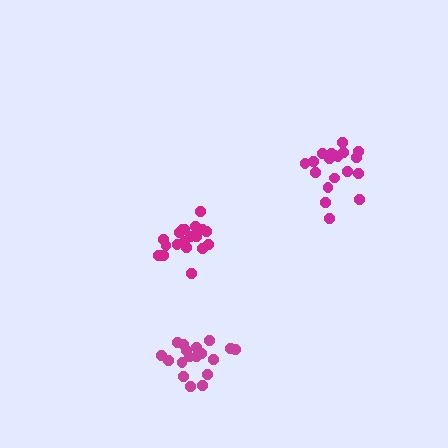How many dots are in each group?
Group 1: 20 dots, Group 2: 19 dots, Group 3: 18 dots (57 total).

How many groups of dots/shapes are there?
There are 3 groups.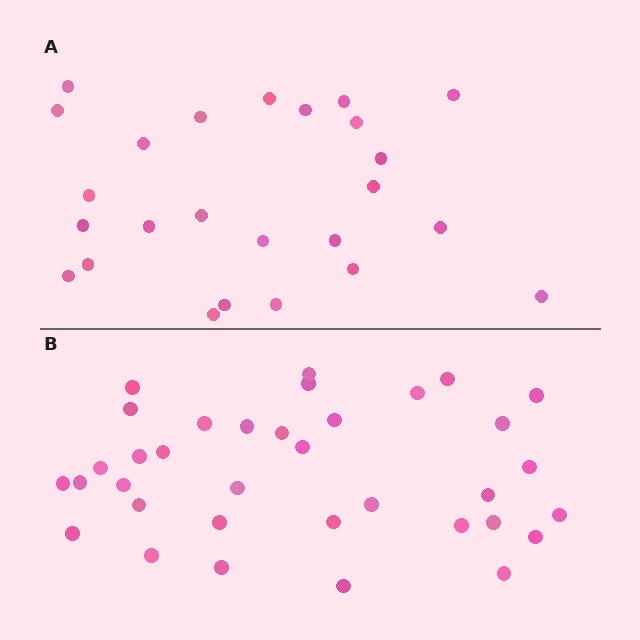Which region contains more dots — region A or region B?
Region B (the bottom region) has more dots.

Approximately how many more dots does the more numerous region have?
Region B has roughly 10 or so more dots than region A.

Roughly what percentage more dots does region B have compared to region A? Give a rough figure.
About 40% more.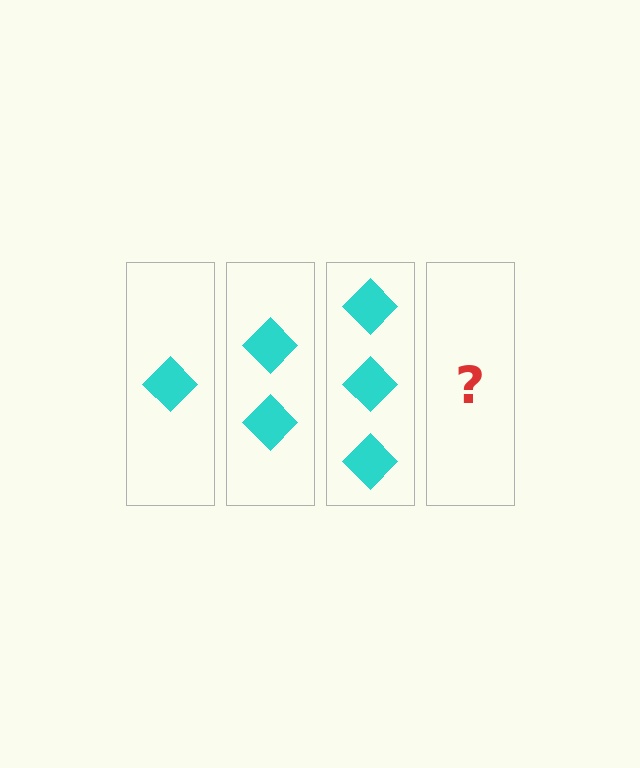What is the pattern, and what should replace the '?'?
The pattern is that each step adds one more diamond. The '?' should be 4 diamonds.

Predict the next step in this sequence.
The next step is 4 diamonds.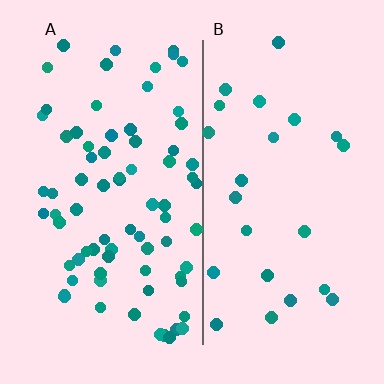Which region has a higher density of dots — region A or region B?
A (the left).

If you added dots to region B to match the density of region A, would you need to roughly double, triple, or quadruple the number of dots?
Approximately triple.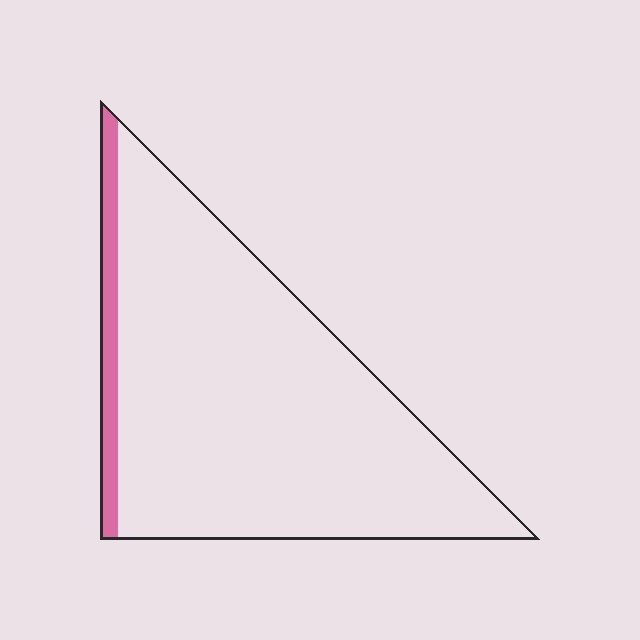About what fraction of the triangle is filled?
About one tenth (1/10).